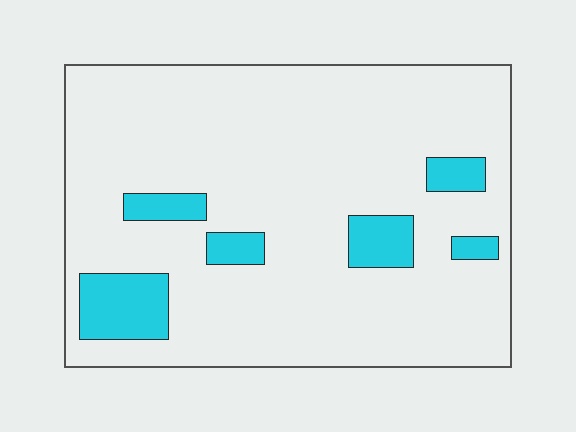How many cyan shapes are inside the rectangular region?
6.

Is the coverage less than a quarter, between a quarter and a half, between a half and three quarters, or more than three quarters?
Less than a quarter.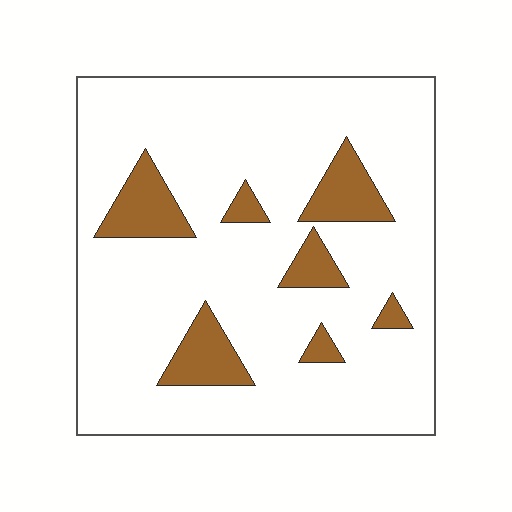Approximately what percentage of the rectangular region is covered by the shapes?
Approximately 15%.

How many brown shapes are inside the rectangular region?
7.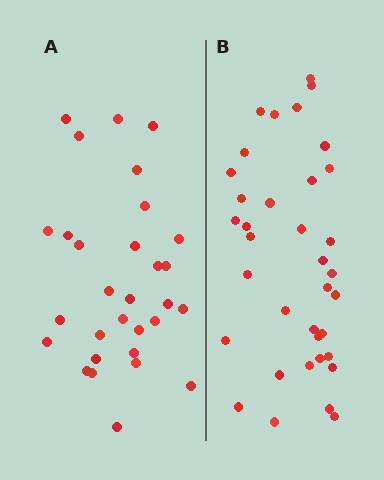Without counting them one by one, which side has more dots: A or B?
Region B (the right region) has more dots.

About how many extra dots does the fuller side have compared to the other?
Region B has about 6 more dots than region A.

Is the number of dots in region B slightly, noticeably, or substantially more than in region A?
Region B has only slightly more — the two regions are fairly close. The ratio is roughly 1.2 to 1.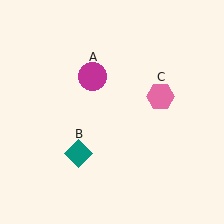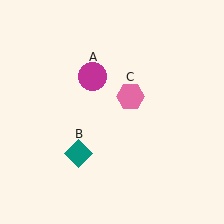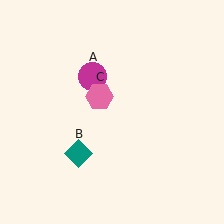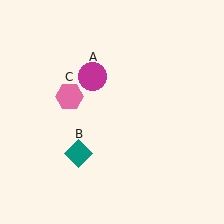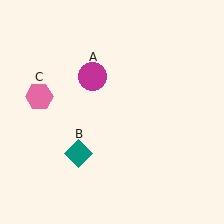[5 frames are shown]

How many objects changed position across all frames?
1 object changed position: pink hexagon (object C).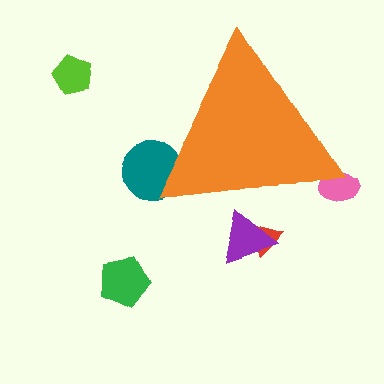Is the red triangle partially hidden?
Yes, the red triangle is partially hidden behind the orange triangle.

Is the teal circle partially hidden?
Yes, the teal circle is partially hidden behind the orange triangle.